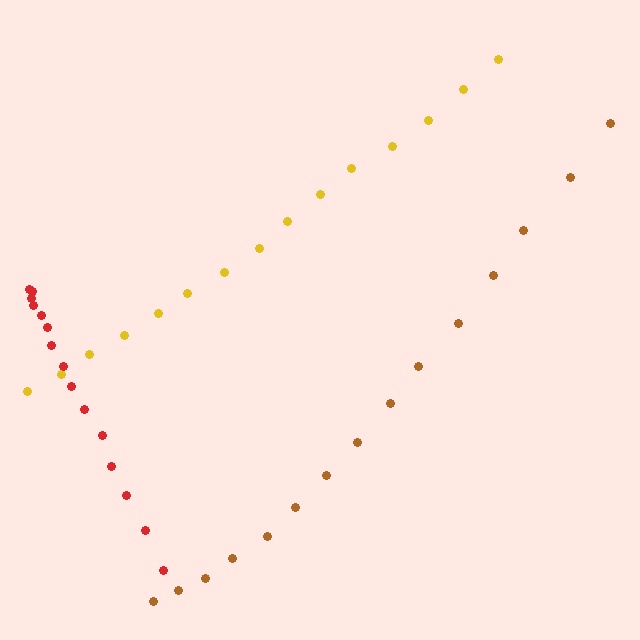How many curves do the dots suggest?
There are 3 distinct paths.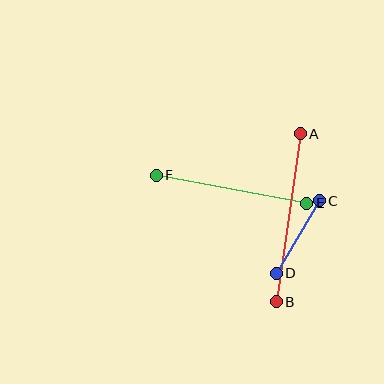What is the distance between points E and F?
The distance is approximately 153 pixels.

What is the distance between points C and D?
The distance is approximately 84 pixels.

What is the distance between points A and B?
The distance is approximately 170 pixels.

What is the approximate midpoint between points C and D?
The midpoint is at approximately (298, 237) pixels.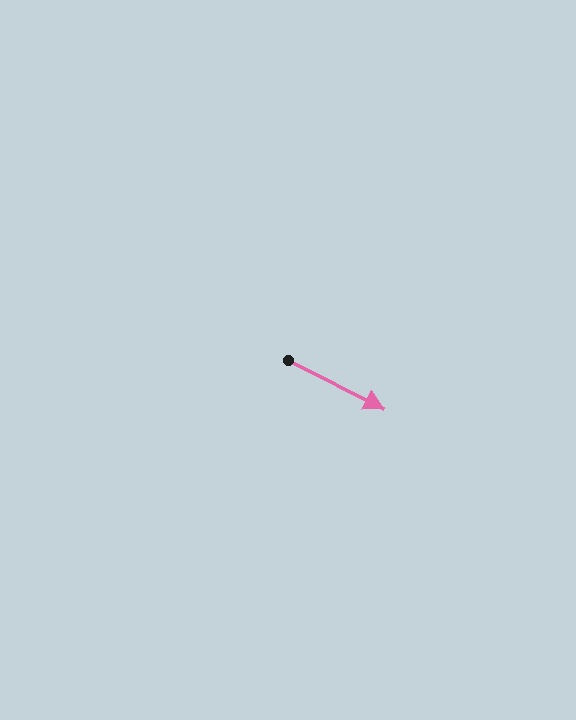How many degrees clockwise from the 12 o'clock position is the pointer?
Approximately 117 degrees.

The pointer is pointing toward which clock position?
Roughly 4 o'clock.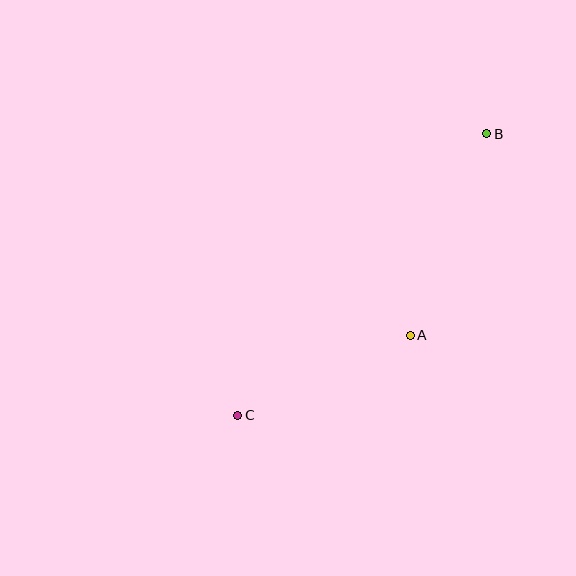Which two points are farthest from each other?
Points B and C are farthest from each other.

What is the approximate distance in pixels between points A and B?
The distance between A and B is approximately 217 pixels.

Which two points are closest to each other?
Points A and C are closest to each other.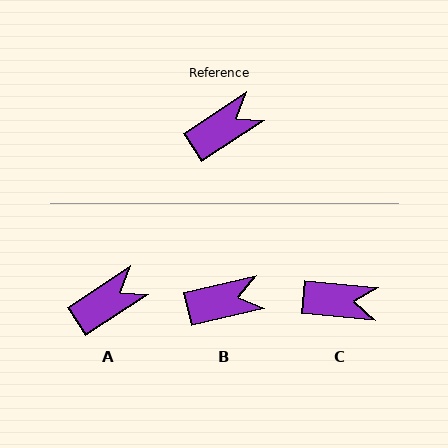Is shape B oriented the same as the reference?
No, it is off by about 20 degrees.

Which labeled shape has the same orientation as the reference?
A.